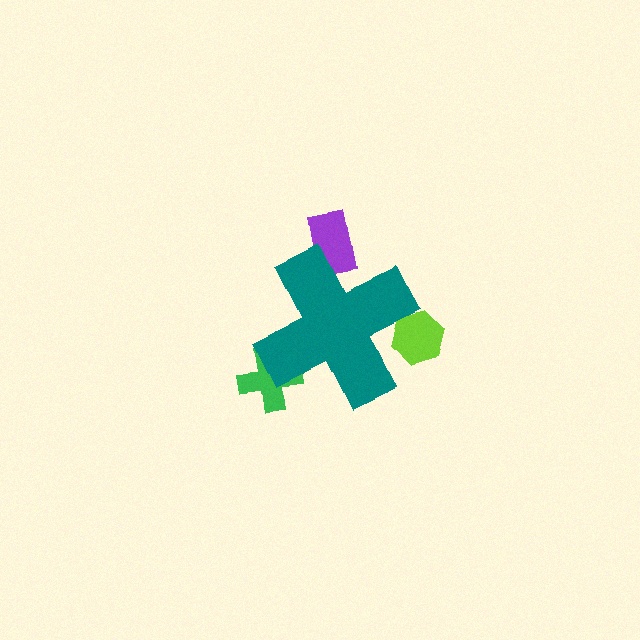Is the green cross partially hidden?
Yes, the green cross is partially hidden behind the teal cross.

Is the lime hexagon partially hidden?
Yes, the lime hexagon is partially hidden behind the teal cross.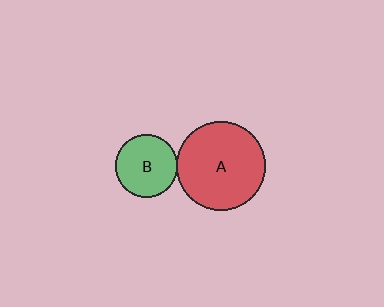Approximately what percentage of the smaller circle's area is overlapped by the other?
Approximately 5%.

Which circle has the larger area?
Circle A (red).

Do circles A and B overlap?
Yes.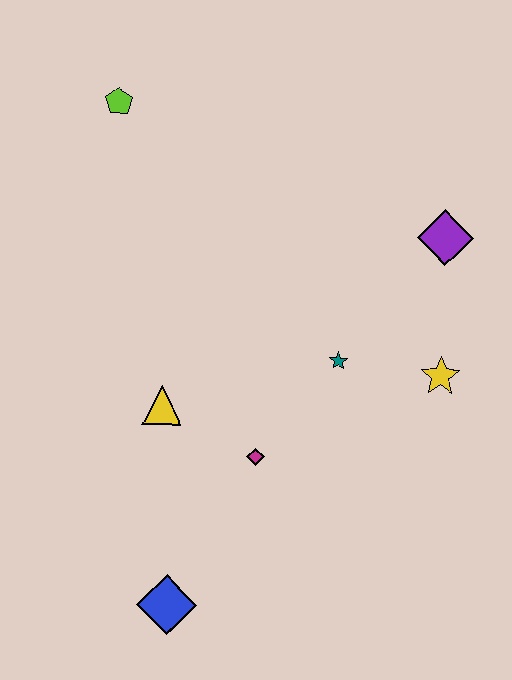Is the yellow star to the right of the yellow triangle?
Yes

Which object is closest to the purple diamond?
The yellow star is closest to the purple diamond.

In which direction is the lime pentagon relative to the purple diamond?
The lime pentagon is to the left of the purple diamond.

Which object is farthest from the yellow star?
The lime pentagon is farthest from the yellow star.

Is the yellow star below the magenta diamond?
No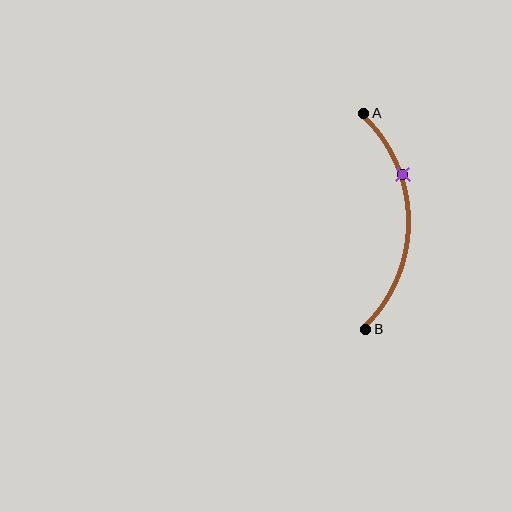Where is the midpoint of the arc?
The arc midpoint is the point on the curve farthest from the straight line joining A and B. It sits to the right of that line.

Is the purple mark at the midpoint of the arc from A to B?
No. The purple mark lies on the arc but is closer to endpoint A. The arc midpoint would be at the point on the curve equidistant along the arc from both A and B.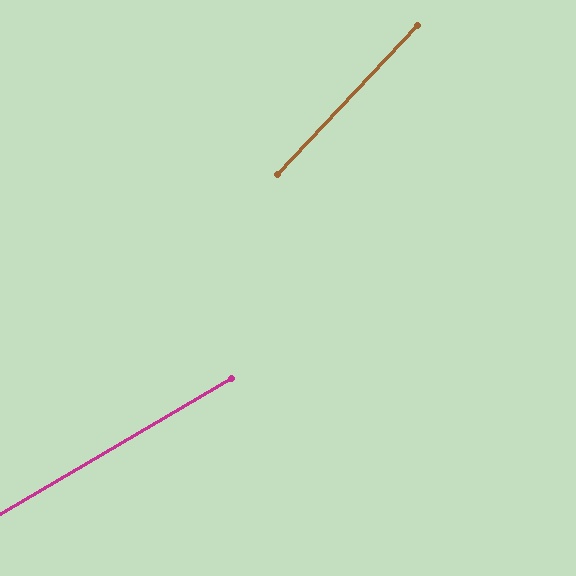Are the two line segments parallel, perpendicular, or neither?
Neither parallel nor perpendicular — they differ by about 17°.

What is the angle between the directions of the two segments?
Approximately 17 degrees.